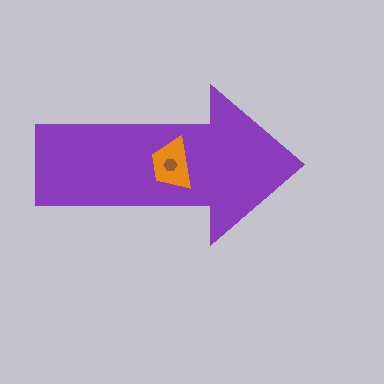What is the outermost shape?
The purple arrow.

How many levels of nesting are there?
3.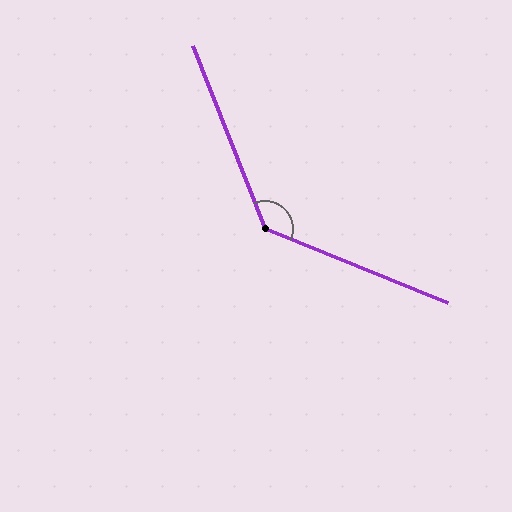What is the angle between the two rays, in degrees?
Approximately 134 degrees.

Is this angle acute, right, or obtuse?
It is obtuse.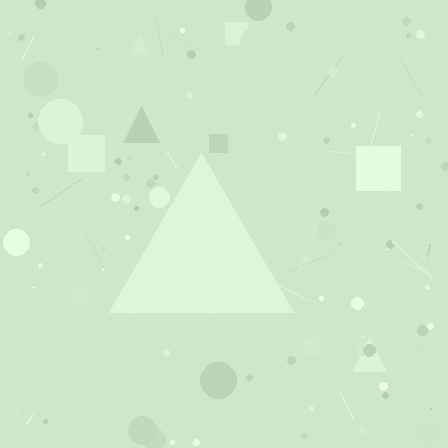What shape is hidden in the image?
A triangle is hidden in the image.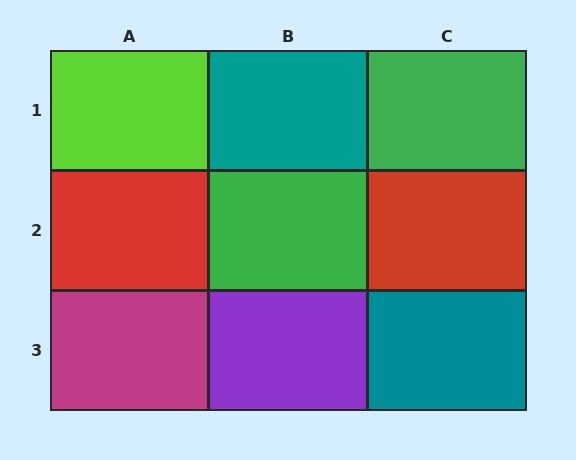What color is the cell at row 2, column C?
Red.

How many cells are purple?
1 cell is purple.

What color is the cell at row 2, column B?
Green.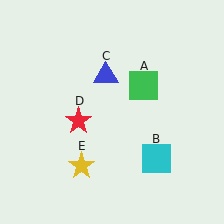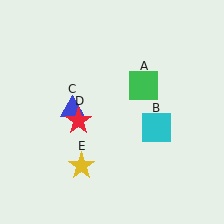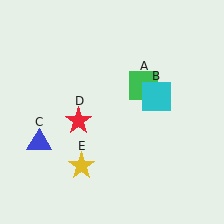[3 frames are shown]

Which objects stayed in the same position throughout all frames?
Green square (object A) and red star (object D) and yellow star (object E) remained stationary.